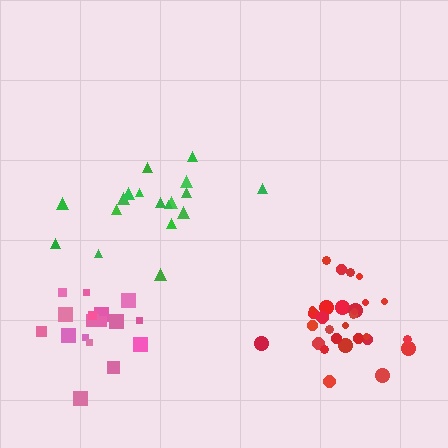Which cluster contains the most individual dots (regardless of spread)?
Red (29).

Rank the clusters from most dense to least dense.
red, pink, green.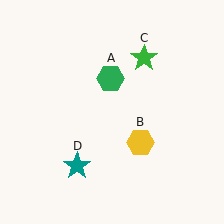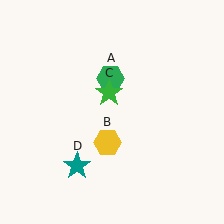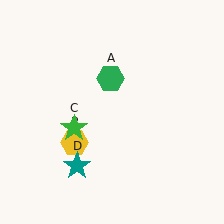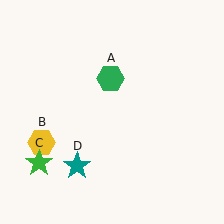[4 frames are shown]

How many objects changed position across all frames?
2 objects changed position: yellow hexagon (object B), green star (object C).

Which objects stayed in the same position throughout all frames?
Green hexagon (object A) and teal star (object D) remained stationary.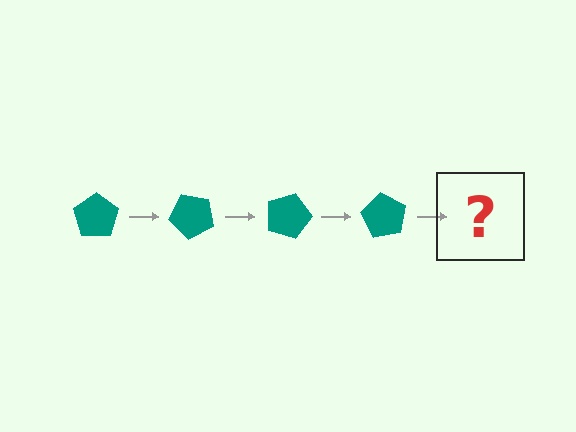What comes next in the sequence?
The next element should be a teal pentagon rotated 180 degrees.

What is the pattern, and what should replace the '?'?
The pattern is that the pentagon rotates 45 degrees each step. The '?' should be a teal pentagon rotated 180 degrees.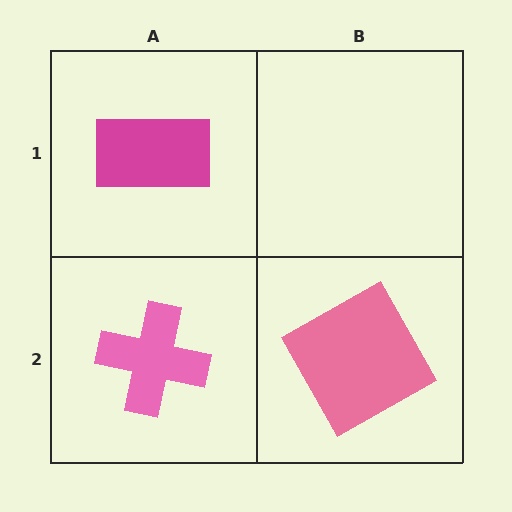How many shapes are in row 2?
2 shapes.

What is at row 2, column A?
A pink cross.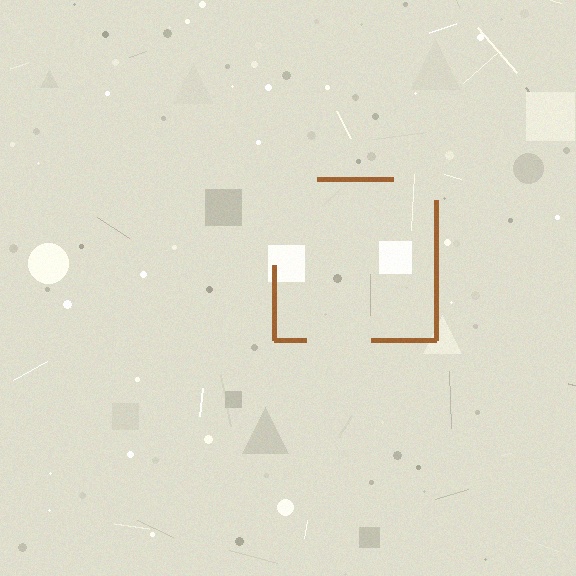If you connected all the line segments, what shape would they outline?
They would outline a square.